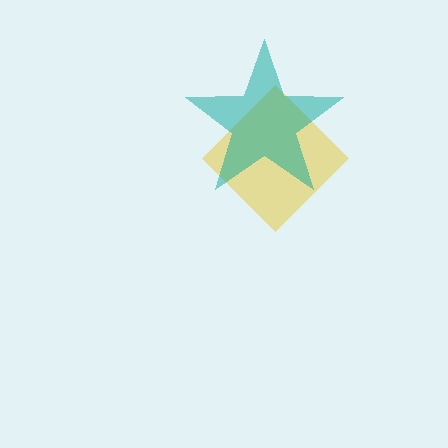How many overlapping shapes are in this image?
There are 2 overlapping shapes in the image.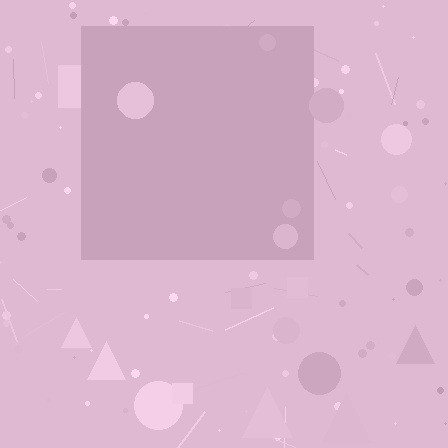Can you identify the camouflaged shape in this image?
The camouflaged shape is a square.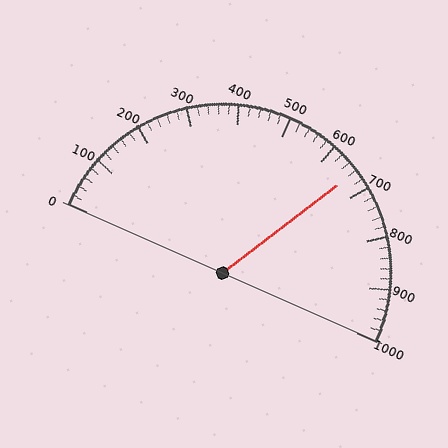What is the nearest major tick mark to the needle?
The nearest major tick mark is 700.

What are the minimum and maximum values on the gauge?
The gauge ranges from 0 to 1000.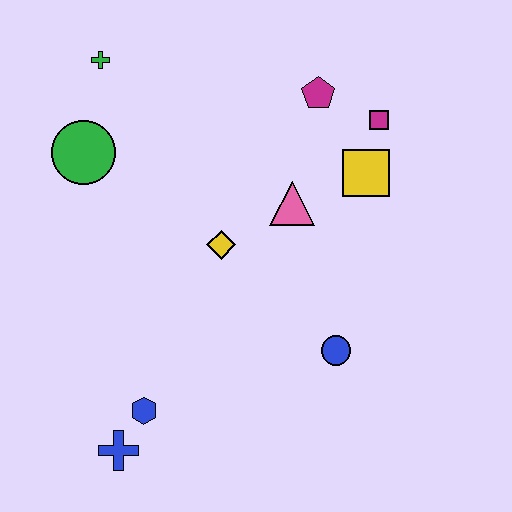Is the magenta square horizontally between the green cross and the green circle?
No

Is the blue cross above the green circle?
No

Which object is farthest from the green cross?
The blue cross is farthest from the green cross.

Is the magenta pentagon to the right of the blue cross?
Yes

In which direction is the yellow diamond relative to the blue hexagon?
The yellow diamond is above the blue hexagon.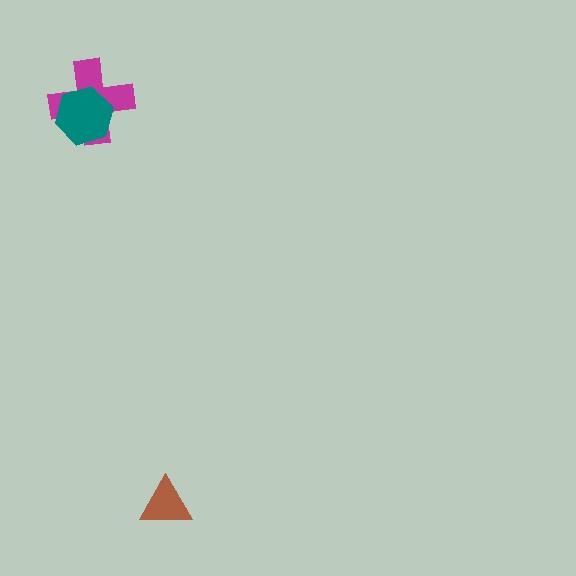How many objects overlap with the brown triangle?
0 objects overlap with the brown triangle.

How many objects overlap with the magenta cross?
1 object overlaps with the magenta cross.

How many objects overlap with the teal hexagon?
1 object overlaps with the teal hexagon.